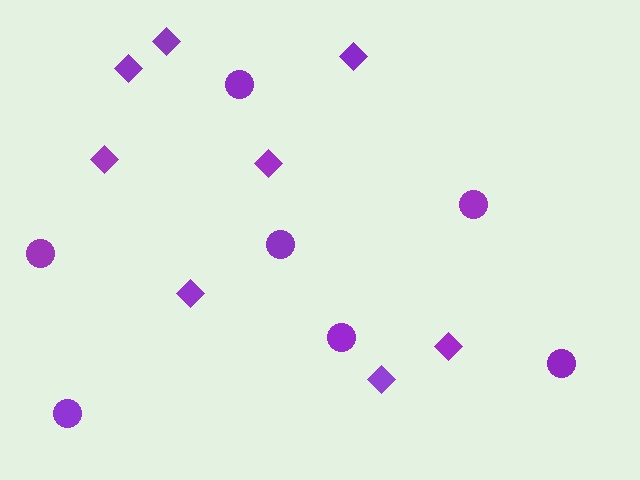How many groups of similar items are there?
There are 2 groups: one group of diamonds (8) and one group of circles (7).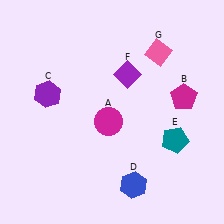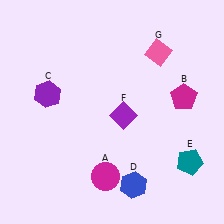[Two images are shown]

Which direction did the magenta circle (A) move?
The magenta circle (A) moved down.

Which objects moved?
The objects that moved are: the magenta circle (A), the teal pentagon (E), the purple diamond (F).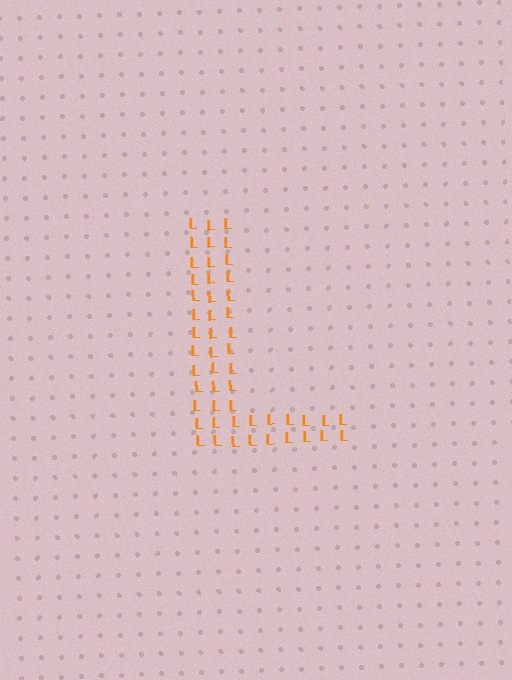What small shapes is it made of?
It is made of small letter L's.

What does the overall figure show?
The overall figure shows the letter L.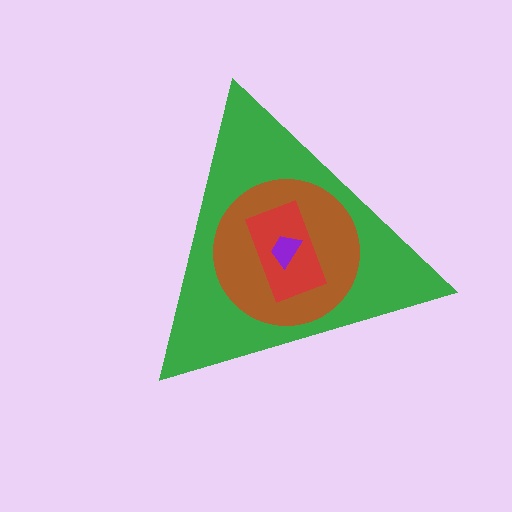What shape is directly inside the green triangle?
The brown circle.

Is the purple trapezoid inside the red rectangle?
Yes.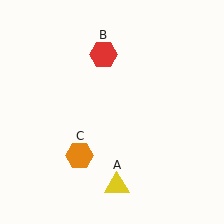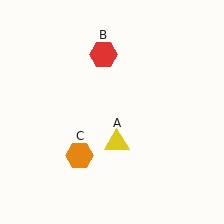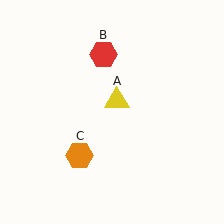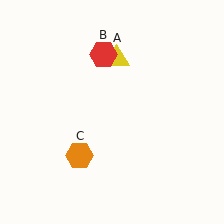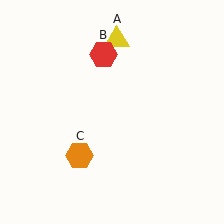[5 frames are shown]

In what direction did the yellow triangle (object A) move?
The yellow triangle (object A) moved up.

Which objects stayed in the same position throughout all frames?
Red hexagon (object B) and orange hexagon (object C) remained stationary.